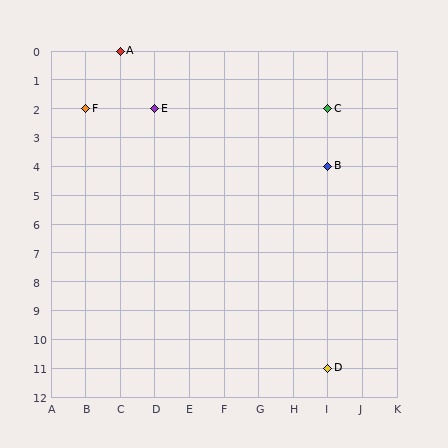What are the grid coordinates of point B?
Point B is at grid coordinates (I, 4).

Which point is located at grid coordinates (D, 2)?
Point E is at (D, 2).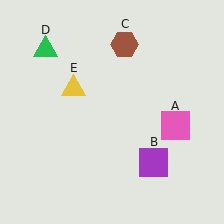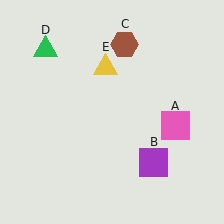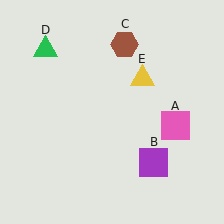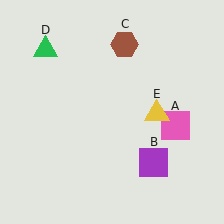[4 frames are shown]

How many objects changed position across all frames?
1 object changed position: yellow triangle (object E).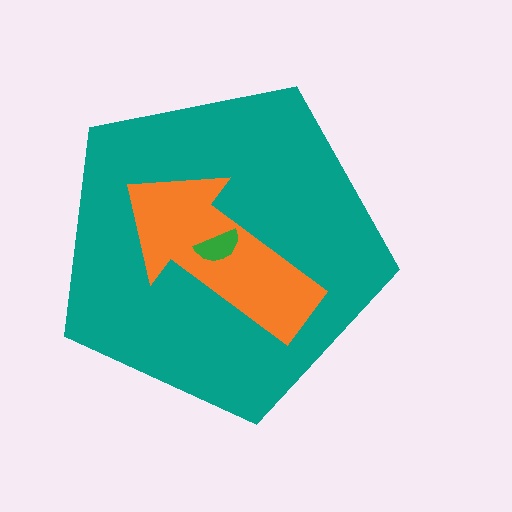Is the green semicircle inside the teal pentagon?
Yes.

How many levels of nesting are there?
3.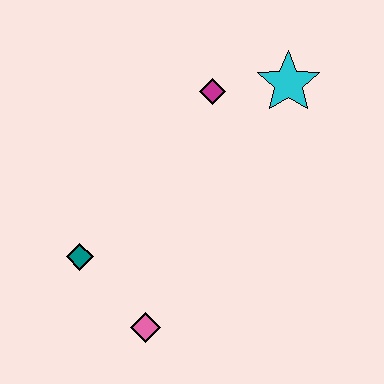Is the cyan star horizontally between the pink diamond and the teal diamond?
No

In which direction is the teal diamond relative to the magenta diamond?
The teal diamond is below the magenta diamond.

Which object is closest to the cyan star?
The magenta diamond is closest to the cyan star.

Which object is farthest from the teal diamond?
The cyan star is farthest from the teal diamond.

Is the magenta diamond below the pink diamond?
No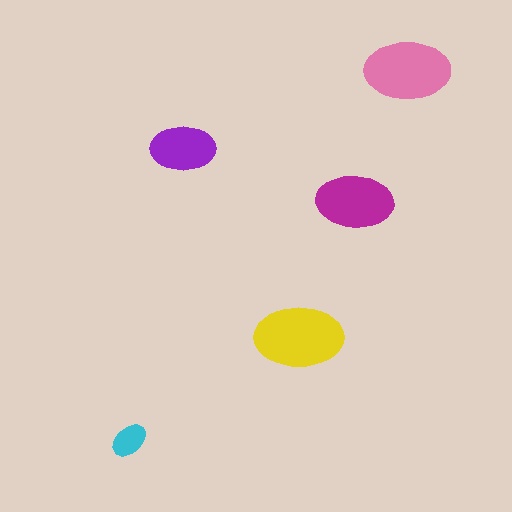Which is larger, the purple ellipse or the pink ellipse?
The pink one.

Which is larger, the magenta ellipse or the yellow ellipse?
The yellow one.